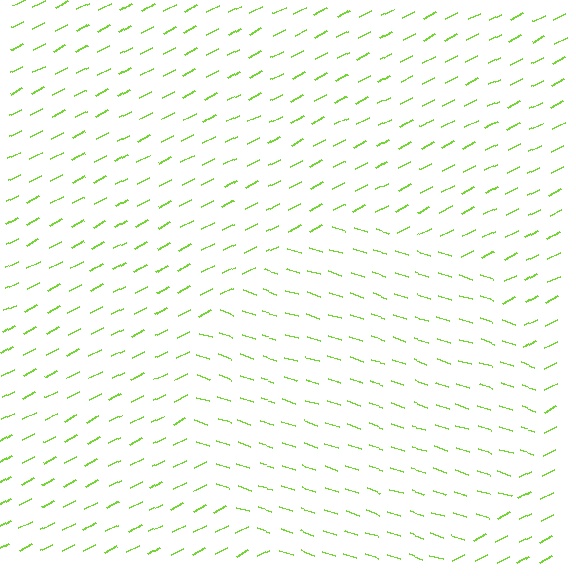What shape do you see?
I see a circle.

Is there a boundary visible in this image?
Yes, there is a texture boundary formed by a change in line orientation.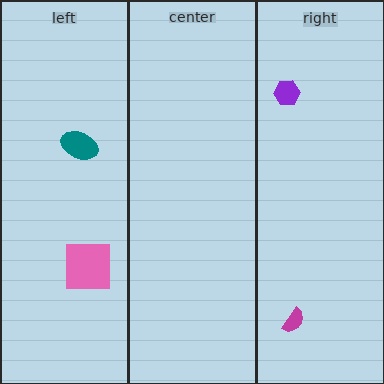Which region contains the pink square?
The left region.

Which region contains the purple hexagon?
The right region.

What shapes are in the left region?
The pink square, the teal ellipse.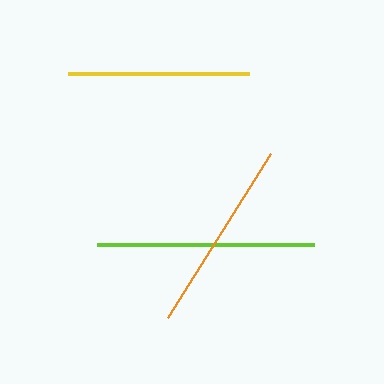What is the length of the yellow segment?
The yellow segment is approximately 181 pixels long.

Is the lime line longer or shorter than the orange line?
The lime line is longer than the orange line.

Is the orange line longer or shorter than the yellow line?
The orange line is longer than the yellow line.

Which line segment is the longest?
The lime line is the longest at approximately 217 pixels.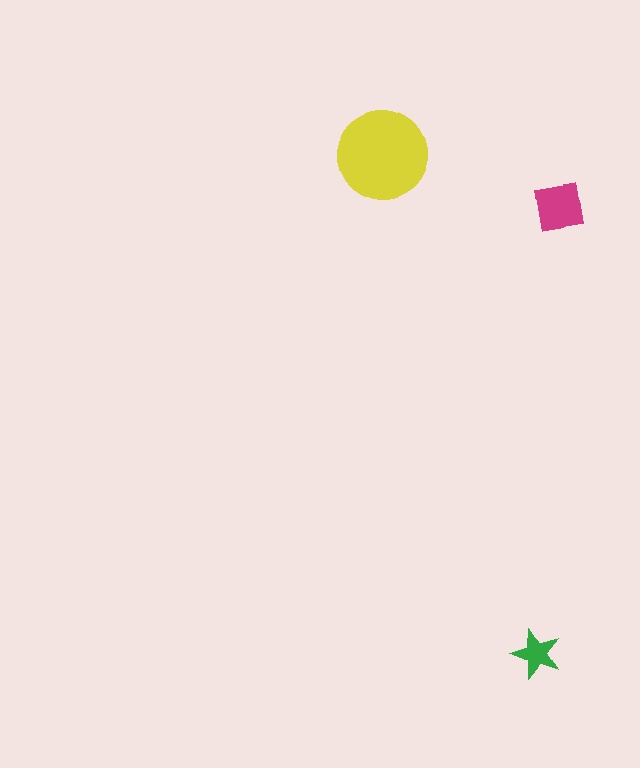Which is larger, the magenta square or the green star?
The magenta square.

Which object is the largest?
The yellow circle.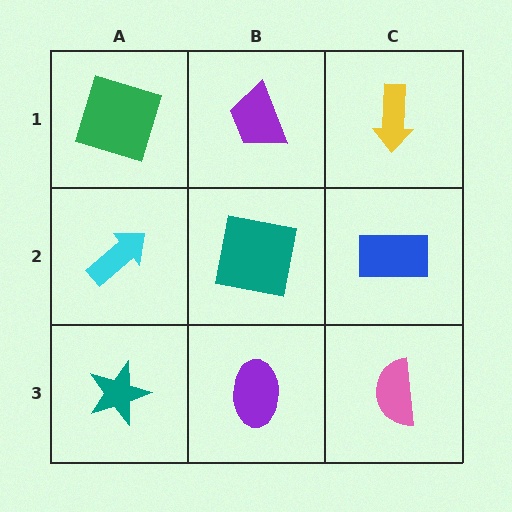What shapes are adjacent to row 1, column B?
A teal square (row 2, column B), a green square (row 1, column A), a yellow arrow (row 1, column C).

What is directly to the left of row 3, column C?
A purple ellipse.